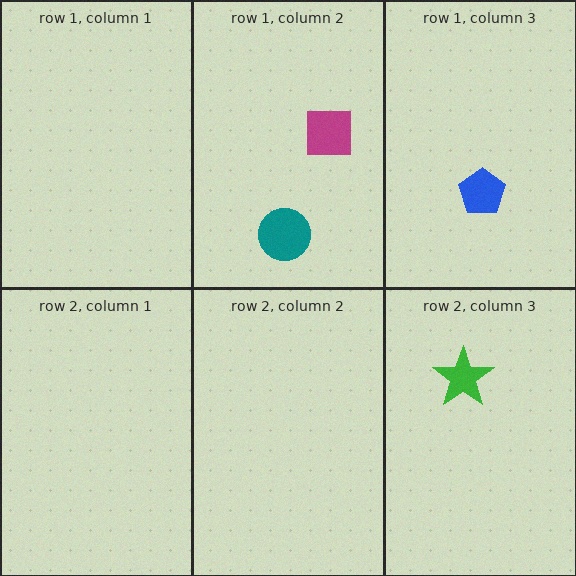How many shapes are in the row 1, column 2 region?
2.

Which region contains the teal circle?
The row 1, column 2 region.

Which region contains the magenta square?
The row 1, column 2 region.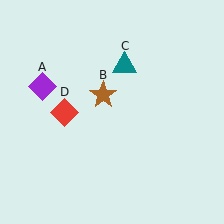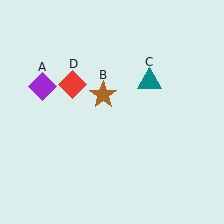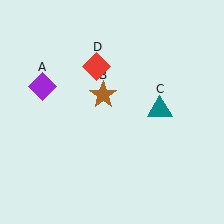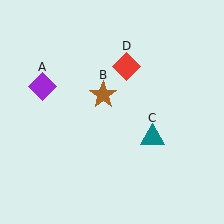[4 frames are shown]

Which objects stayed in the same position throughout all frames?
Purple diamond (object A) and brown star (object B) remained stationary.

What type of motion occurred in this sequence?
The teal triangle (object C), red diamond (object D) rotated clockwise around the center of the scene.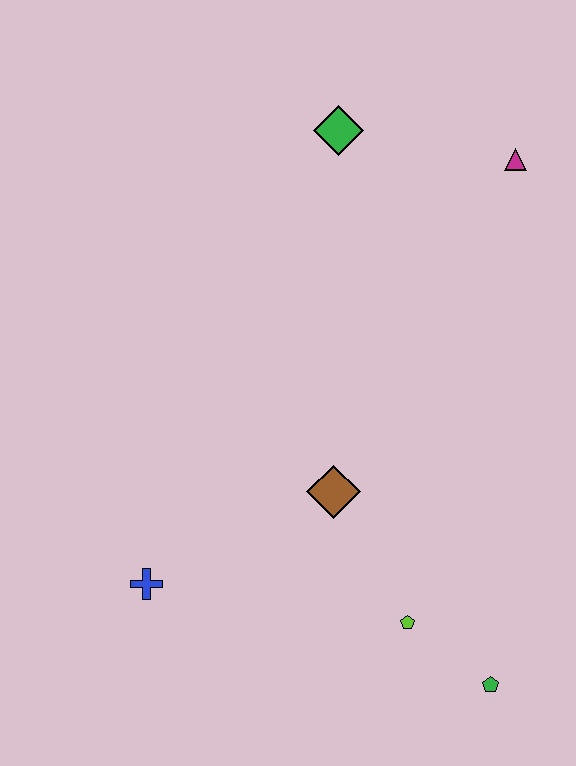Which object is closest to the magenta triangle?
The green diamond is closest to the magenta triangle.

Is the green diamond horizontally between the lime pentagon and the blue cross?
Yes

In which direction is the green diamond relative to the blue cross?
The green diamond is above the blue cross.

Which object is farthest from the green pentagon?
The green diamond is farthest from the green pentagon.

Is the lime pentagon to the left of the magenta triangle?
Yes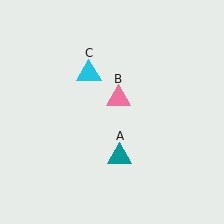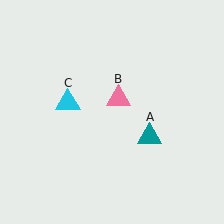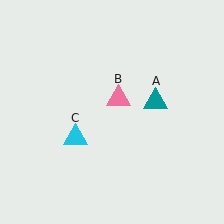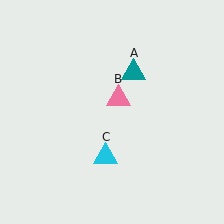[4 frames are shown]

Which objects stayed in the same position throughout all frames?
Pink triangle (object B) remained stationary.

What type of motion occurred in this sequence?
The teal triangle (object A), cyan triangle (object C) rotated counterclockwise around the center of the scene.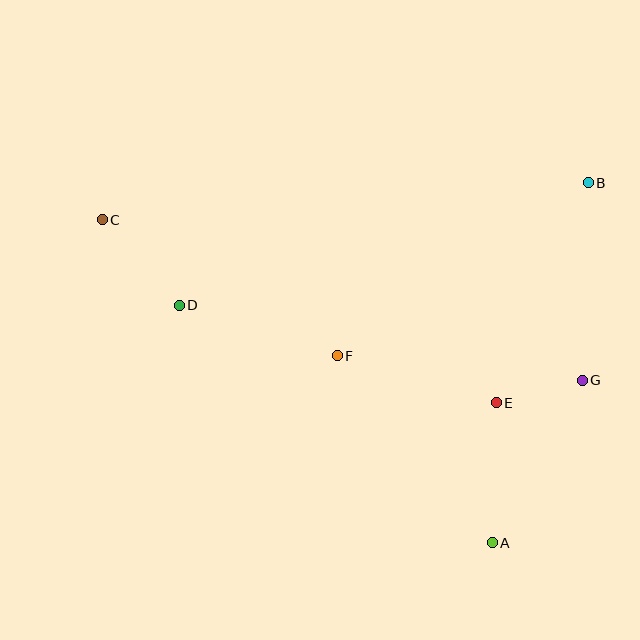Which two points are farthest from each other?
Points A and C are farthest from each other.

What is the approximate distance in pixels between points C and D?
The distance between C and D is approximately 115 pixels.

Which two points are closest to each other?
Points E and G are closest to each other.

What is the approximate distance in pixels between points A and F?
The distance between A and F is approximately 243 pixels.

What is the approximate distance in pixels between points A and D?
The distance between A and D is approximately 393 pixels.